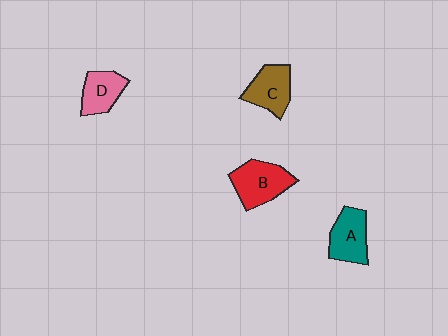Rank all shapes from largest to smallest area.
From largest to smallest: B (red), A (teal), C (brown), D (pink).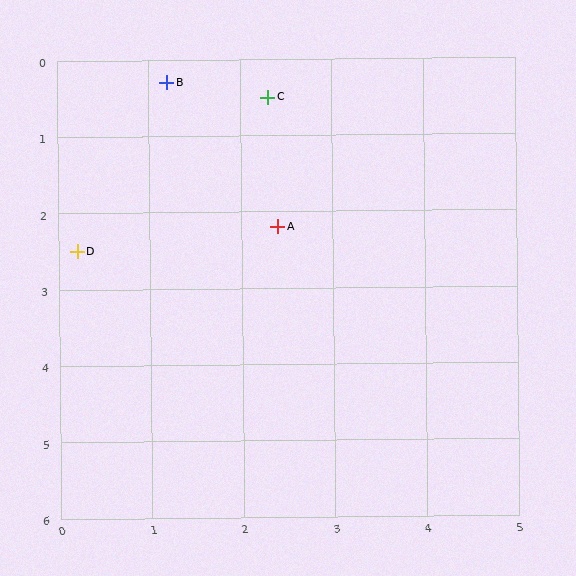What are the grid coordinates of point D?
Point D is at approximately (0.2, 2.5).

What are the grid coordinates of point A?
Point A is at approximately (2.4, 2.2).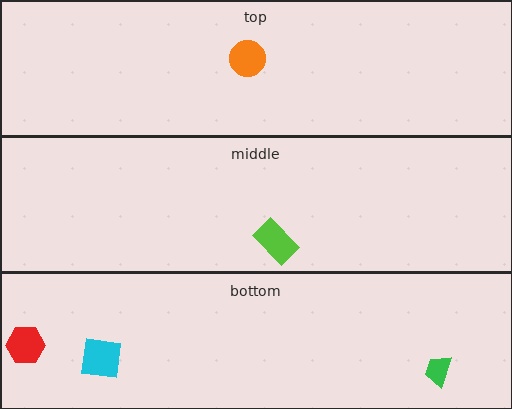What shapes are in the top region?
The orange circle.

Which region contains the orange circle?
The top region.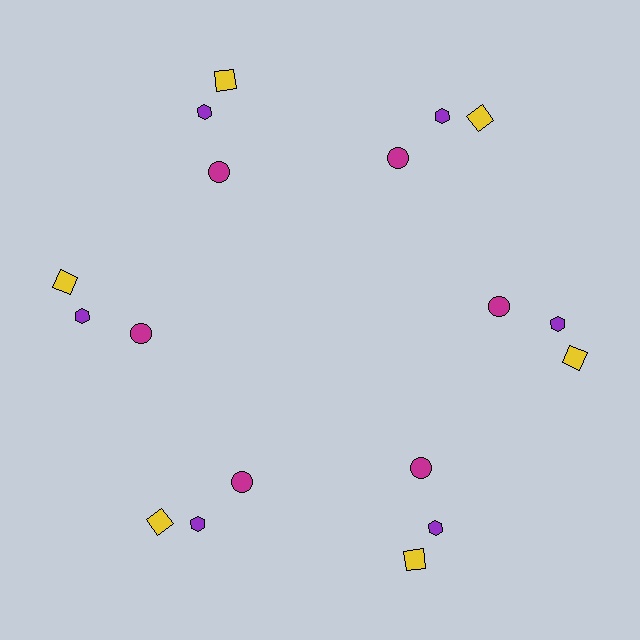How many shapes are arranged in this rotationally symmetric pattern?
There are 18 shapes, arranged in 6 groups of 3.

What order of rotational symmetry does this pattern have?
This pattern has 6-fold rotational symmetry.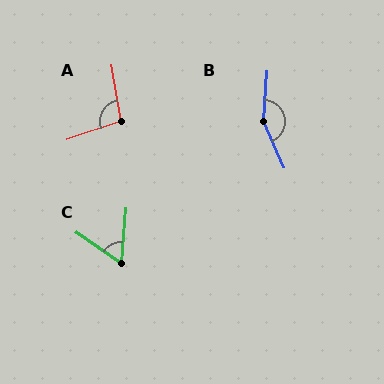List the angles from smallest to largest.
C (60°), A (100°), B (153°).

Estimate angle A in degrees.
Approximately 100 degrees.